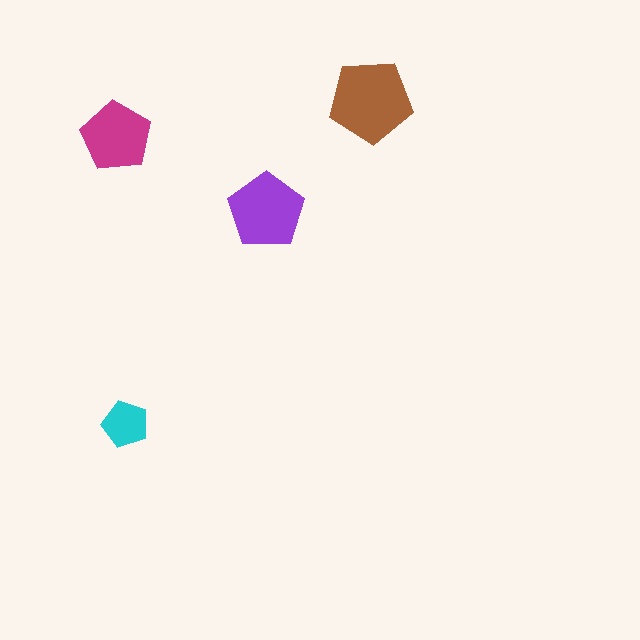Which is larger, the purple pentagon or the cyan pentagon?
The purple one.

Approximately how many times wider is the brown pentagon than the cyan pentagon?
About 2 times wider.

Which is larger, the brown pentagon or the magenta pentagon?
The brown one.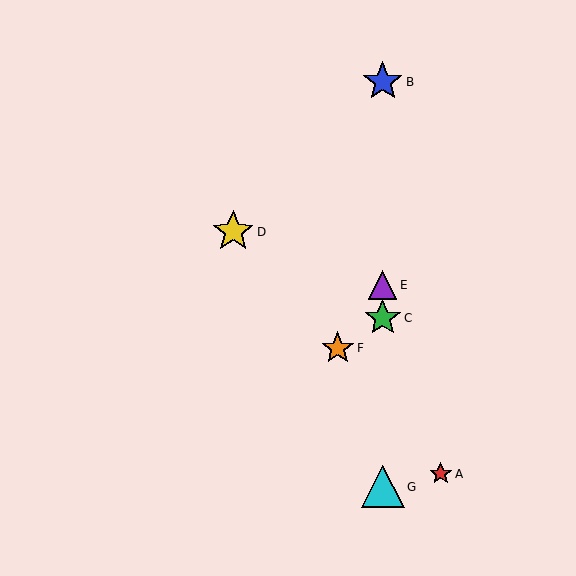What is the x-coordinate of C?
Object C is at x≈383.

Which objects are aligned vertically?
Objects B, C, E, G are aligned vertically.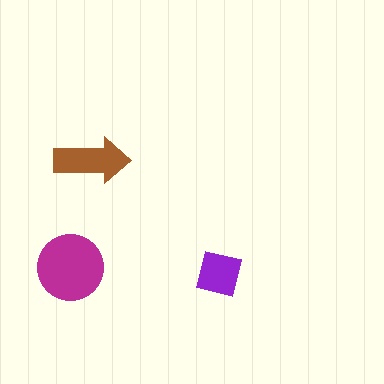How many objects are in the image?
There are 3 objects in the image.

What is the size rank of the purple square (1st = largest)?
3rd.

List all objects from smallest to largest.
The purple square, the brown arrow, the magenta circle.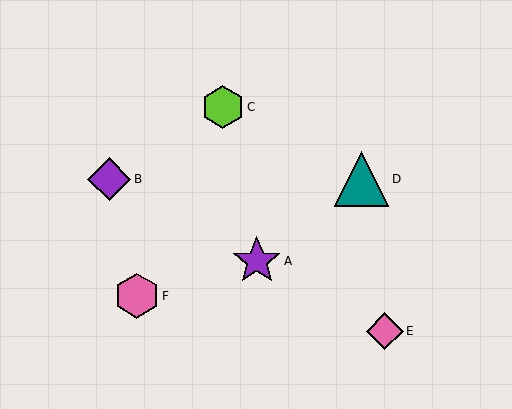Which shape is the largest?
The teal triangle (labeled D) is the largest.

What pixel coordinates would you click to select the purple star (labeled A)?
Click at (257, 261) to select the purple star A.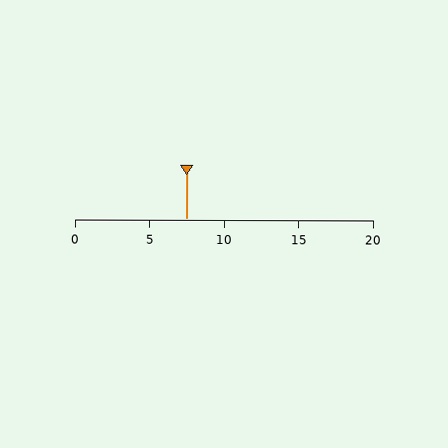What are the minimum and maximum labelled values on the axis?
The axis runs from 0 to 20.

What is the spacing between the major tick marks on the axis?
The major ticks are spaced 5 apart.